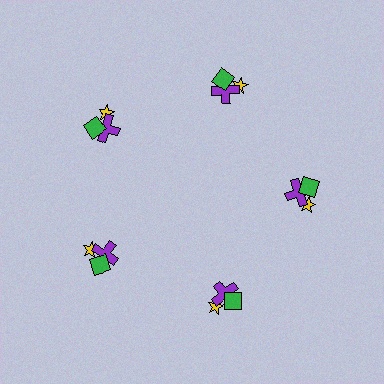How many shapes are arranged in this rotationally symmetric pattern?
There are 15 shapes, arranged in 5 groups of 3.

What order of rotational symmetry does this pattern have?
This pattern has 5-fold rotational symmetry.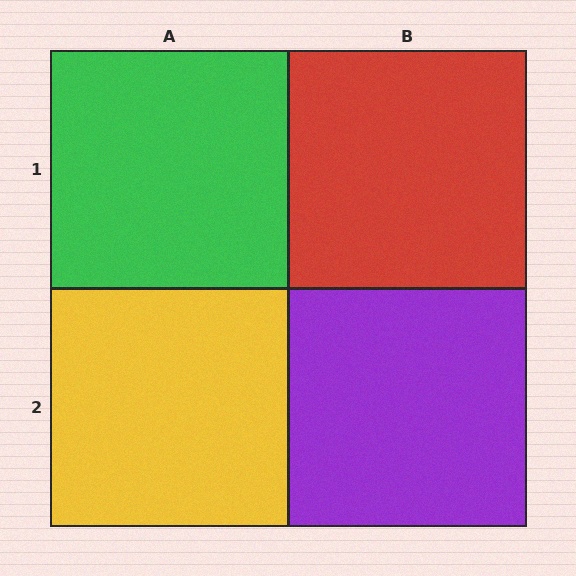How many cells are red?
1 cell is red.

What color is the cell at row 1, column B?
Red.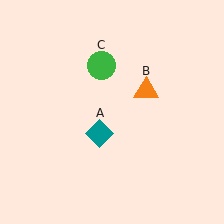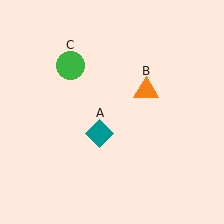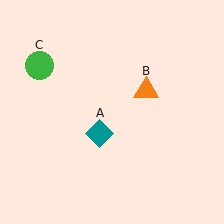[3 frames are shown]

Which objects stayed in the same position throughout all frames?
Teal diamond (object A) and orange triangle (object B) remained stationary.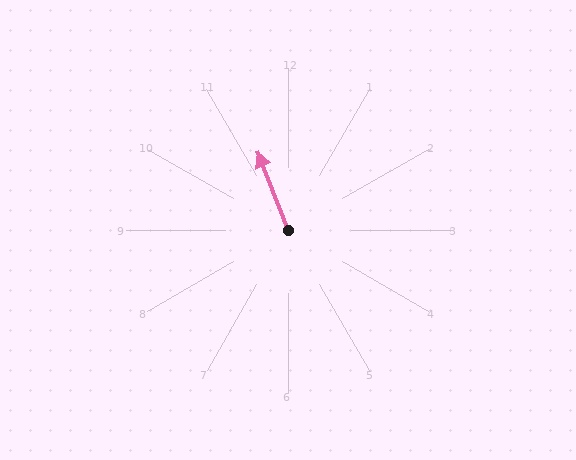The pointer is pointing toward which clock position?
Roughly 11 o'clock.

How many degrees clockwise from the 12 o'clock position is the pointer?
Approximately 339 degrees.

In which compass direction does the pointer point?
North.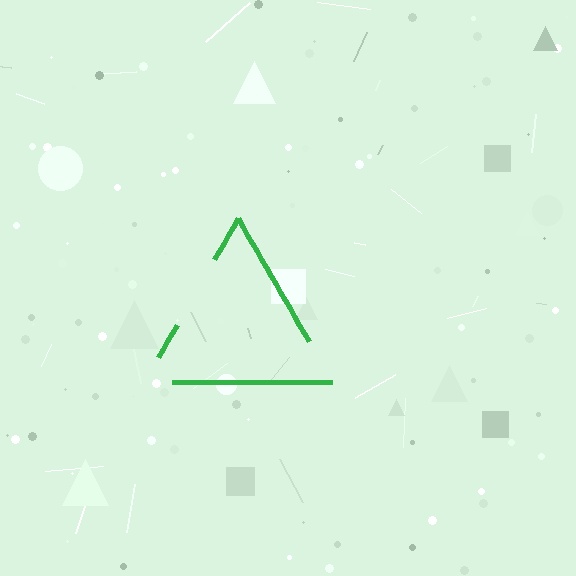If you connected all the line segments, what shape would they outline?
They would outline a triangle.